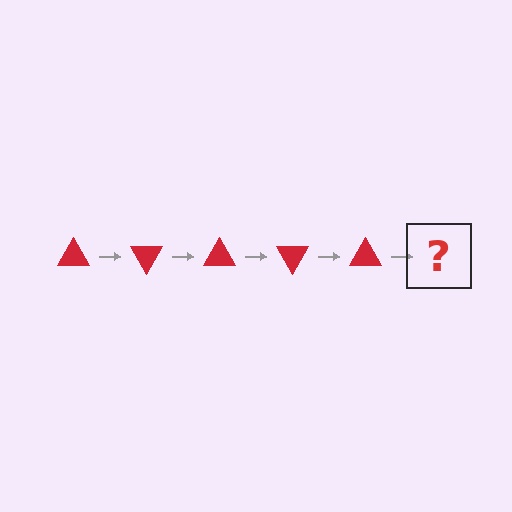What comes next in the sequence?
The next element should be a red triangle rotated 300 degrees.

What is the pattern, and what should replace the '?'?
The pattern is that the triangle rotates 60 degrees each step. The '?' should be a red triangle rotated 300 degrees.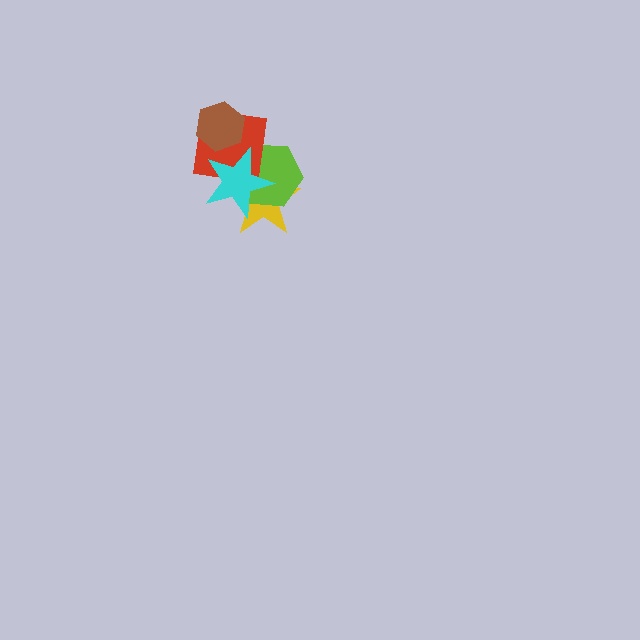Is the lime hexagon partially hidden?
Yes, it is partially covered by another shape.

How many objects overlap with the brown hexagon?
1 object overlaps with the brown hexagon.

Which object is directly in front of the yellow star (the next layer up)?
The lime hexagon is directly in front of the yellow star.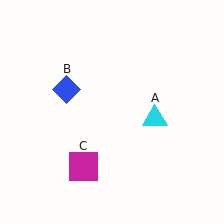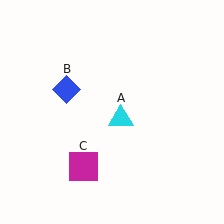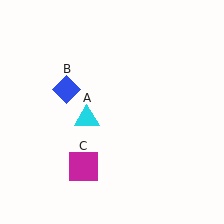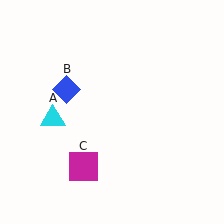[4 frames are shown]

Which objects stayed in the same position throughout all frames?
Blue diamond (object B) and magenta square (object C) remained stationary.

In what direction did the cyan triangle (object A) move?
The cyan triangle (object A) moved left.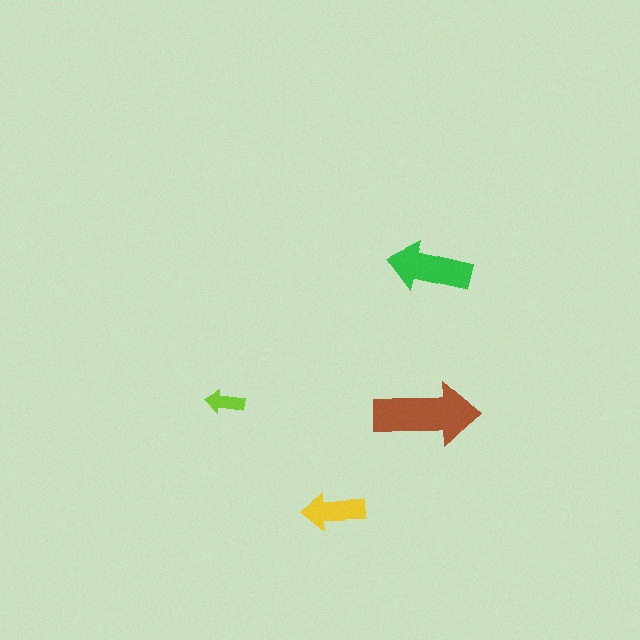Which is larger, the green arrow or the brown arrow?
The brown one.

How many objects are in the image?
There are 4 objects in the image.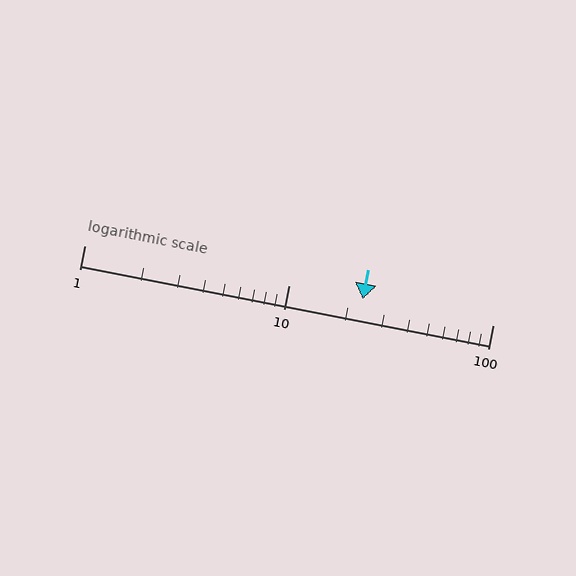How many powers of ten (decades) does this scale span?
The scale spans 2 decades, from 1 to 100.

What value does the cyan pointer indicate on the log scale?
The pointer indicates approximately 23.